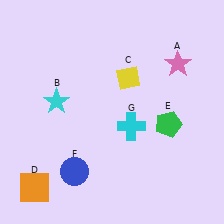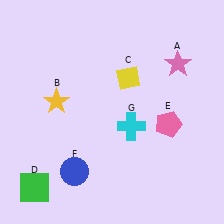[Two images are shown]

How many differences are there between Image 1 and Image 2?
There are 3 differences between the two images.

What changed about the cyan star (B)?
In Image 1, B is cyan. In Image 2, it changed to yellow.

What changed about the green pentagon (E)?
In Image 1, E is green. In Image 2, it changed to pink.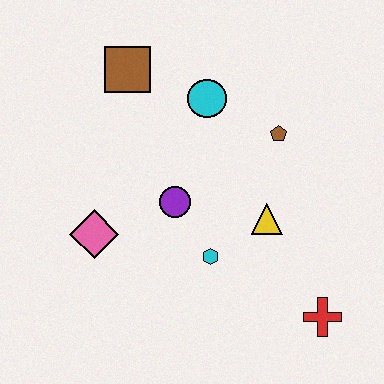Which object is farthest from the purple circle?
The red cross is farthest from the purple circle.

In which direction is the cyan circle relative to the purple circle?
The cyan circle is above the purple circle.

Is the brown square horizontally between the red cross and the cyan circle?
No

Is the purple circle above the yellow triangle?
Yes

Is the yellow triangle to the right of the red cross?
No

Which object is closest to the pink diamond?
The purple circle is closest to the pink diamond.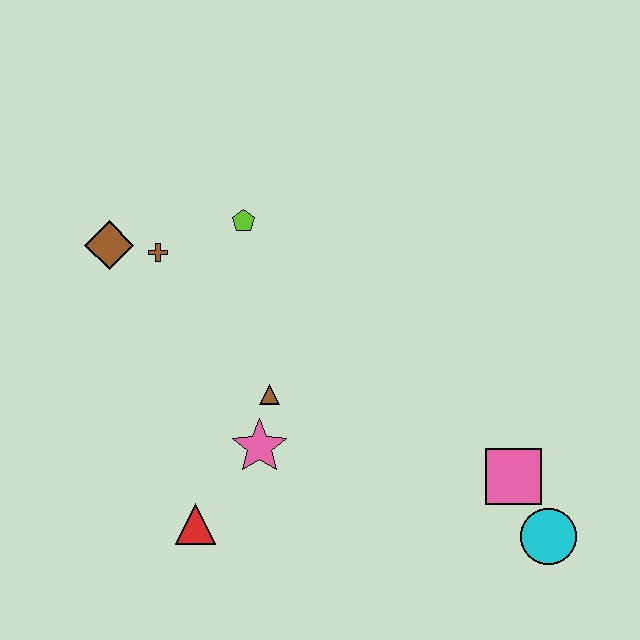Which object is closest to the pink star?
The brown triangle is closest to the pink star.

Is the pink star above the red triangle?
Yes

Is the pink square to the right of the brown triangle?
Yes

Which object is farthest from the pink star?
The cyan circle is farthest from the pink star.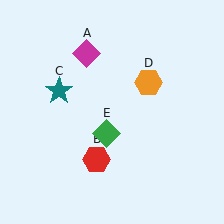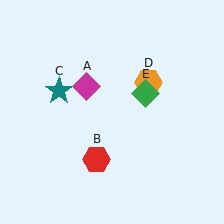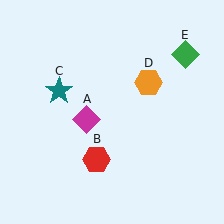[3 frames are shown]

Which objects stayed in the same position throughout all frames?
Red hexagon (object B) and teal star (object C) and orange hexagon (object D) remained stationary.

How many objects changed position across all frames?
2 objects changed position: magenta diamond (object A), green diamond (object E).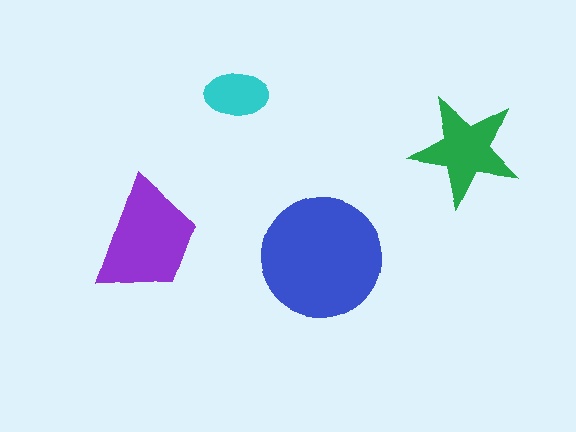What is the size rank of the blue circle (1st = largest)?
1st.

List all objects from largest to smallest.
The blue circle, the purple trapezoid, the green star, the cyan ellipse.